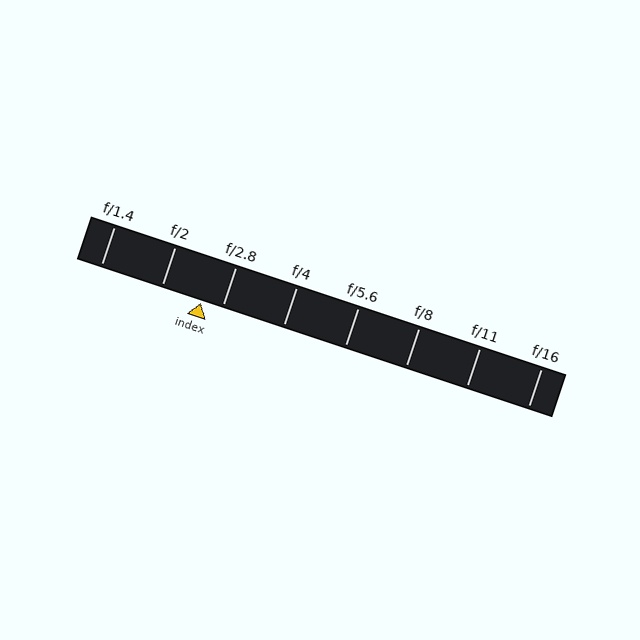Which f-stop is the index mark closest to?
The index mark is closest to f/2.8.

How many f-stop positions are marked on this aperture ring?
There are 8 f-stop positions marked.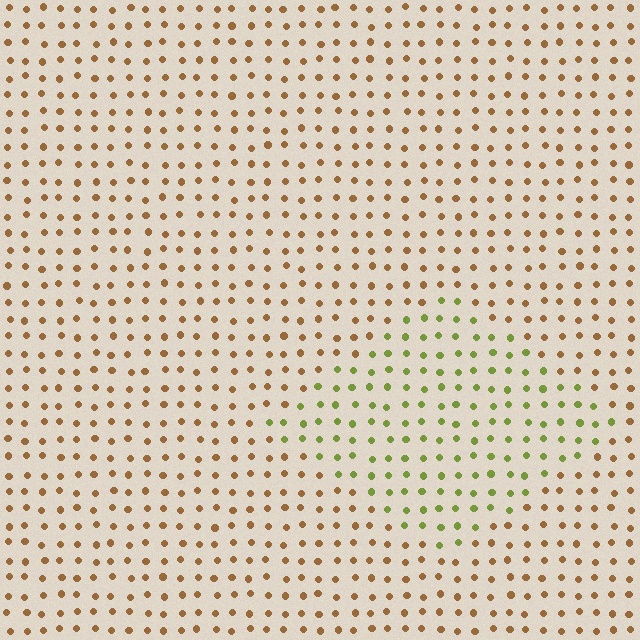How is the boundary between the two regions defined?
The boundary is defined purely by a slight shift in hue (about 52 degrees). Spacing, size, and orientation are identical on both sides.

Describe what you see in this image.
The image is filled with small brown elements in a uniform arrangement. A diamond-shaped region is visible where the elements are tinted to a slightly different hue, forming a subtle color boundary.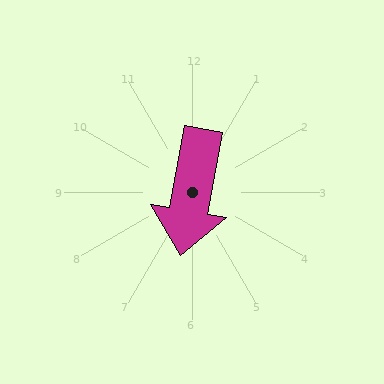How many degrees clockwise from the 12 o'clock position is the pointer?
Approximately 190 degrees.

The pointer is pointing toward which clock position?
Roughly 6 o'clock.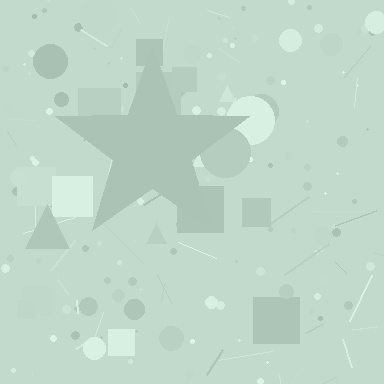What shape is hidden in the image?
A star is hidden in the image.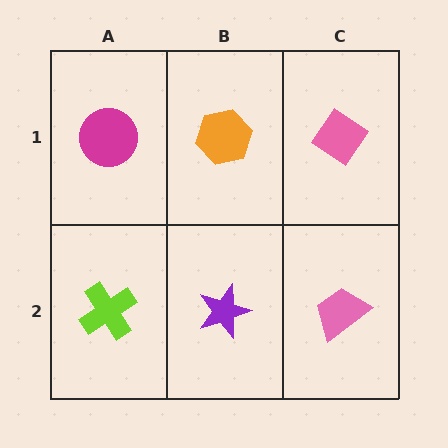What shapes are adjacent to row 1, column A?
A lime cross (row 2, column A), an orange hexagon (row 1, column B).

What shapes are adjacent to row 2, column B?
An orange hexagon (row 1, column B), a lime cross (row 2, column A), a pink trapezoid (row 2, column C).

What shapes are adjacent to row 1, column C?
A pink trapezoid (row 2, column C), an orange hexagon (row 1, column B).